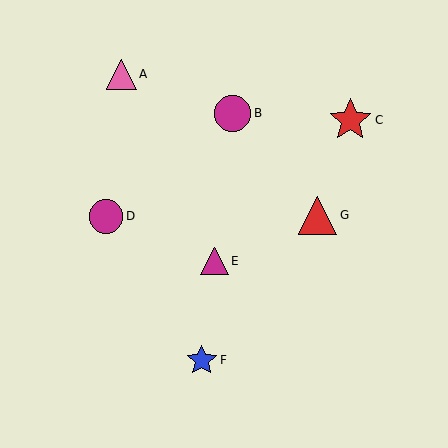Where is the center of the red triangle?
The center of the red triangle is at (317, 215).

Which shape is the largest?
The red star (labeled C) is the largest.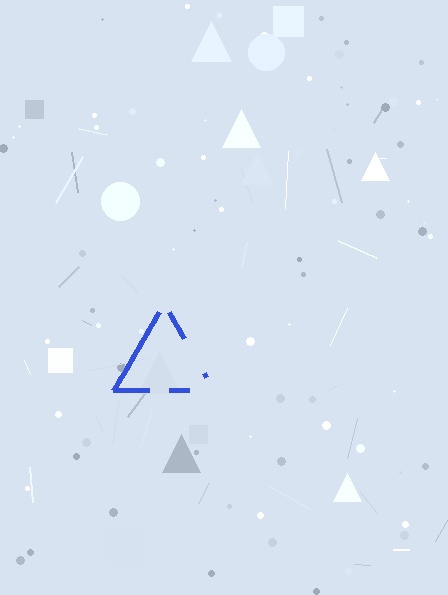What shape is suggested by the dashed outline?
The dashed outline suggests a triangle.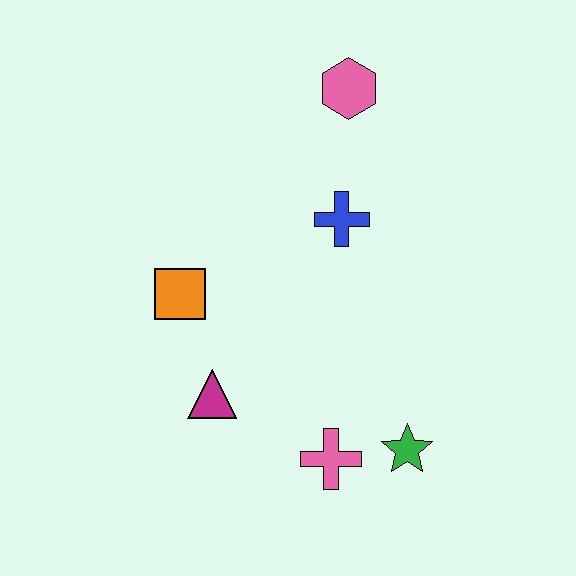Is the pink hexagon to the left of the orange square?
No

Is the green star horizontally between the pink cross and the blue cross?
No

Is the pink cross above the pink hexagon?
No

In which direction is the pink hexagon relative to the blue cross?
The pink hexagon is above the blue cross.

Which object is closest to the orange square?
The magenta triangle is closest to the orange square.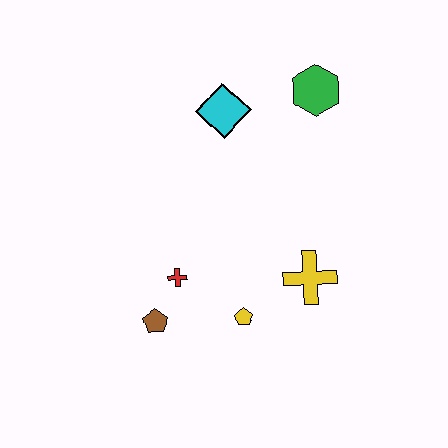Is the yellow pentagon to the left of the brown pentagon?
No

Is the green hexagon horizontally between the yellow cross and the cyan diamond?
No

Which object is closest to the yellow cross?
The yellow pentagon is closest to the yellow cross.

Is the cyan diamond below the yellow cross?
No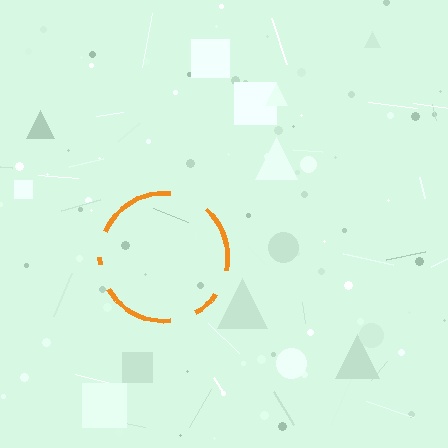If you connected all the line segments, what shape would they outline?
They would outline a circle.